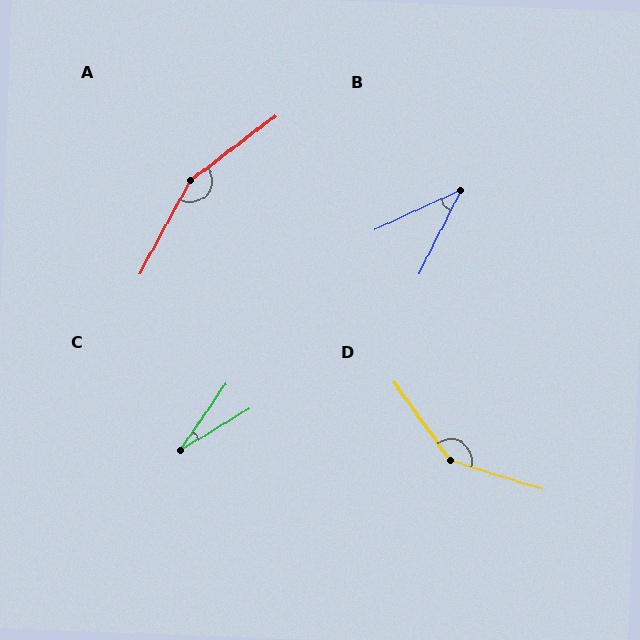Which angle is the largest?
A, at approximately 156 degrees.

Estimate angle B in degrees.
Approximately 39 degrees.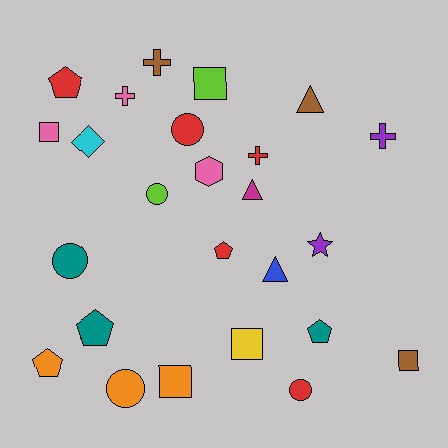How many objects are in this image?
There are 25 objects.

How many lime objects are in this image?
There are 2 lime objects.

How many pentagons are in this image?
There are 5 pentagons.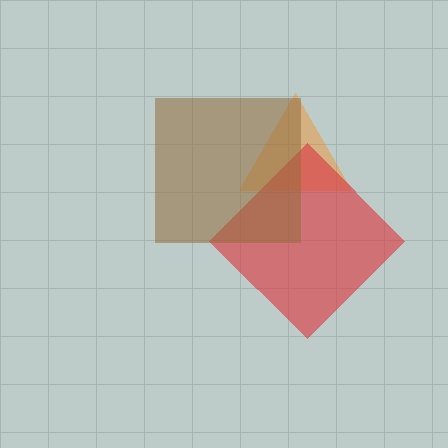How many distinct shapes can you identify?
There are 3 distinct shapes: an orange triangle, a red diamond, a brown square.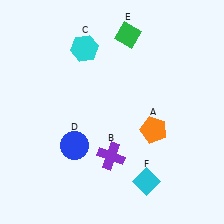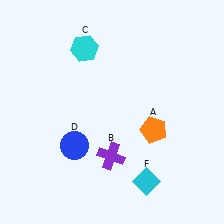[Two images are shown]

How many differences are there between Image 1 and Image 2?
There is 1 difference between the two images.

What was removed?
The green diamond (E) was removed in Image 2.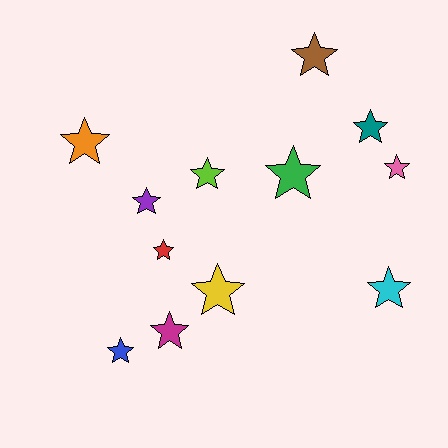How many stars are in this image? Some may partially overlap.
There are 12 stars.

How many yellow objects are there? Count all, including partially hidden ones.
There is 1 yellow object.